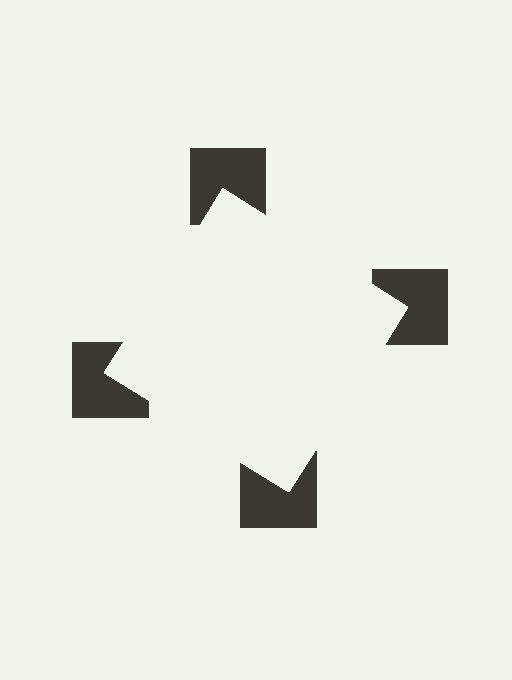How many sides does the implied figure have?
4 sides.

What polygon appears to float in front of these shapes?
An illusory square — its edges are inferred from the aligned wedge cuts in the notched squares, not physically drawn.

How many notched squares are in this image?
There are 4 — one at each vertex of the illusory square.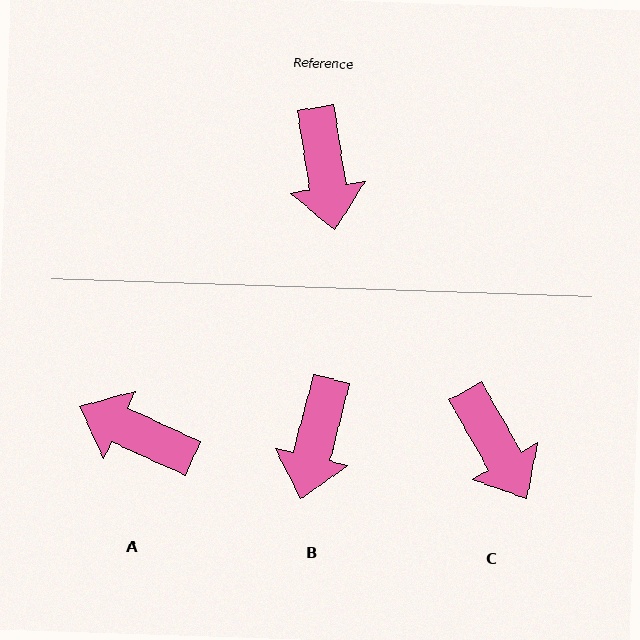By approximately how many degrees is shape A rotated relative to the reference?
Approximately 124 degrees clockwise.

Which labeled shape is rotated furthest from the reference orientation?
A, about 124 degrees away.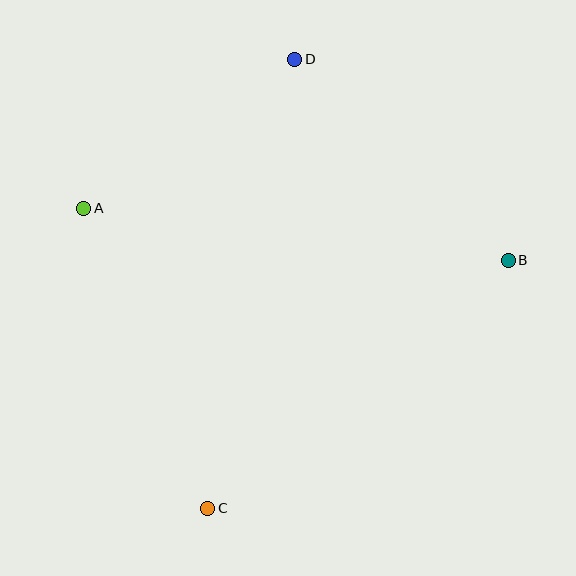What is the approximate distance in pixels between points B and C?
The distance between B and C is approximately 389 pixels.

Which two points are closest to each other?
Points A and D are closest to each other.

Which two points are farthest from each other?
Points C and D are farthest from each other.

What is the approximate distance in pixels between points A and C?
The distance between A and C is approximately 324 pixels.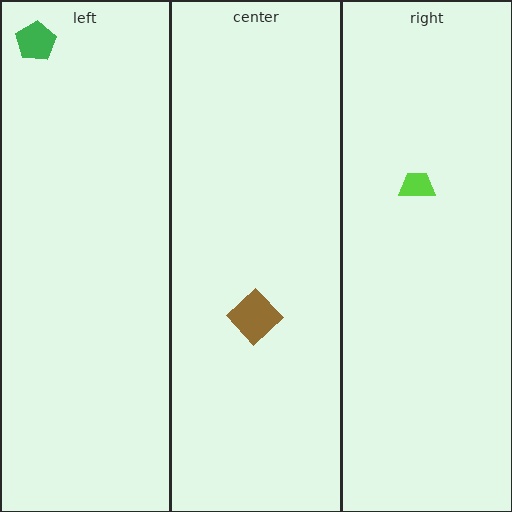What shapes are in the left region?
The green pentagon.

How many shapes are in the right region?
1.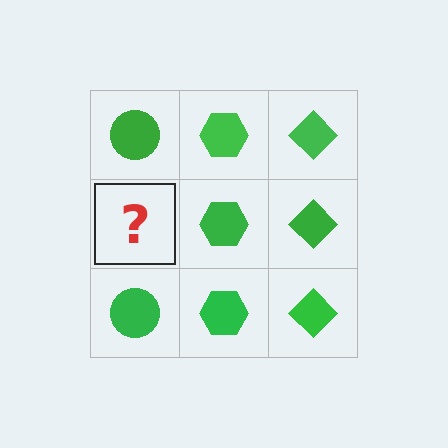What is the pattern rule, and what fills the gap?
The rule is that each column has a consistent shape. The gap should be filled with a green circle.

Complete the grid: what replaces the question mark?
The question mark should be replaced with a green circle.